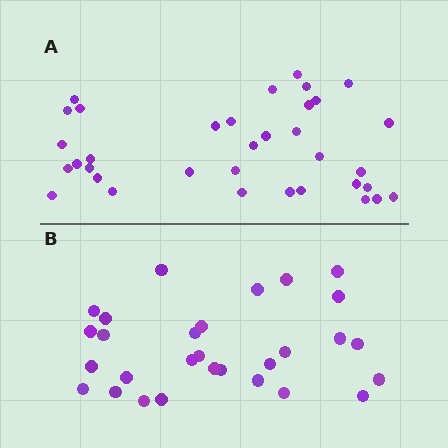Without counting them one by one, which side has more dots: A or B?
Region A (the top region) has more dots.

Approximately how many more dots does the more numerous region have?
Region A has about 6 more dots than region B.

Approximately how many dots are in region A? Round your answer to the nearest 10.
About 40 dots. (The exact count is 35, which rounds to 40.)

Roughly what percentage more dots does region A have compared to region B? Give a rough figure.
About 20% more.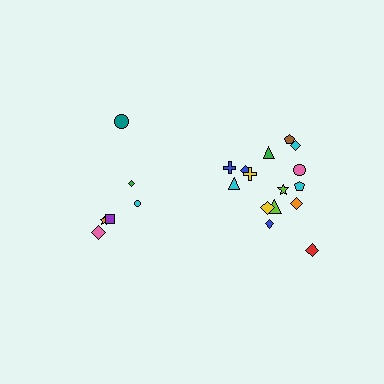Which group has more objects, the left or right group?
The right group.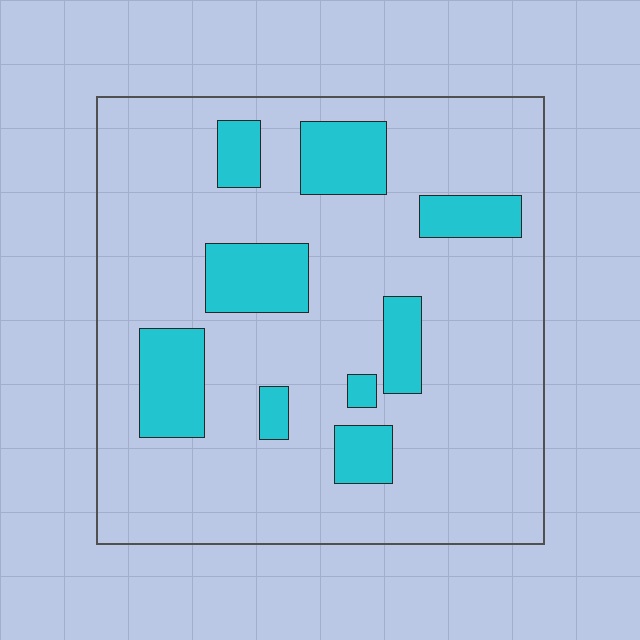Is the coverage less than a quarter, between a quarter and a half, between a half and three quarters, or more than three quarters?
Less than a quarter.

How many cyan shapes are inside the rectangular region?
9.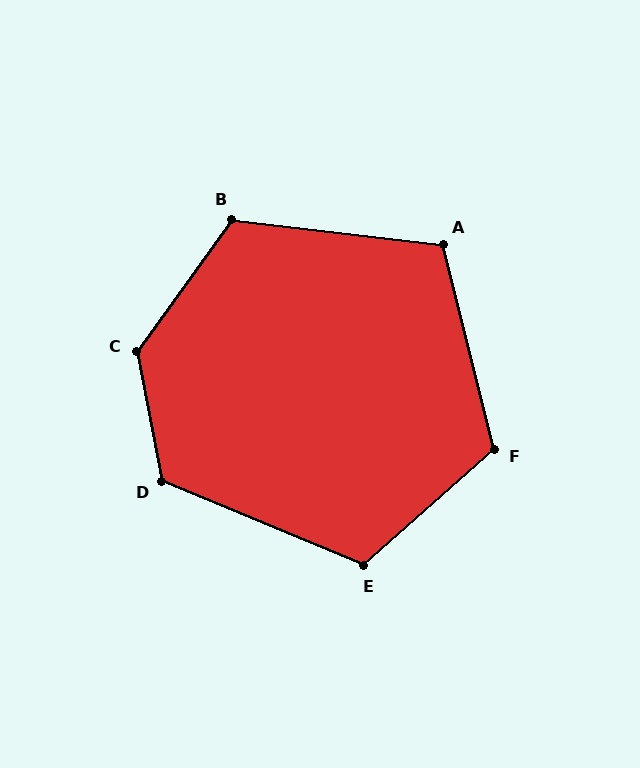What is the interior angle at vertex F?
Approximately 118 degrees (obtuse).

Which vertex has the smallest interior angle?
A, at approximately 111 degrees.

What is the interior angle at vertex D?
Approximately 123 degrees (obtuse).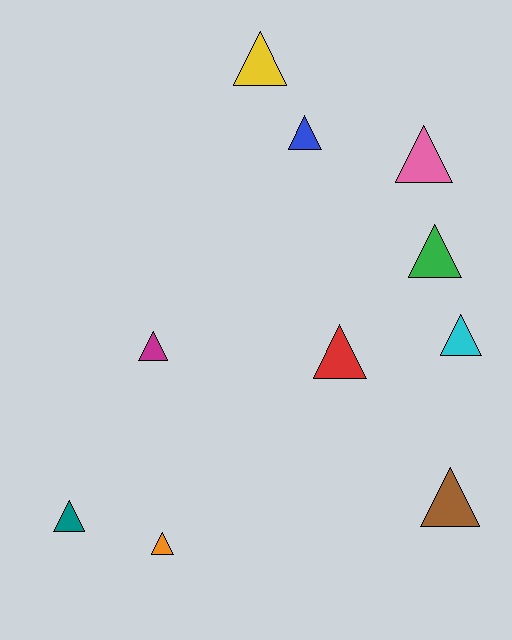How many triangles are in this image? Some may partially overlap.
There are 10 triangles.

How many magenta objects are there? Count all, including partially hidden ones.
There is 1 magenta object.